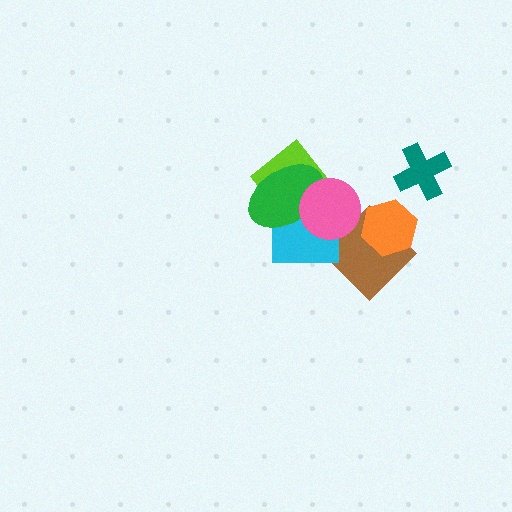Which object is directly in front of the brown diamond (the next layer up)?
The orange hexagon is directly in front of the brown diamond.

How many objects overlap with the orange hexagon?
1 object overlaps with the orange hexagon.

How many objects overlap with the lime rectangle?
4 objects overlap with the lime rectangle.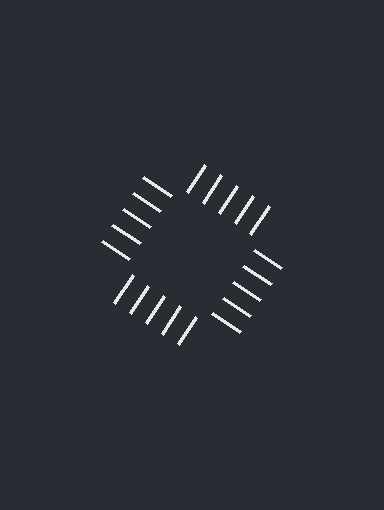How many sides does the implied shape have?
4 sides — the line-ends trace a square.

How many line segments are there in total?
20 — 5 along each of the 4 edges.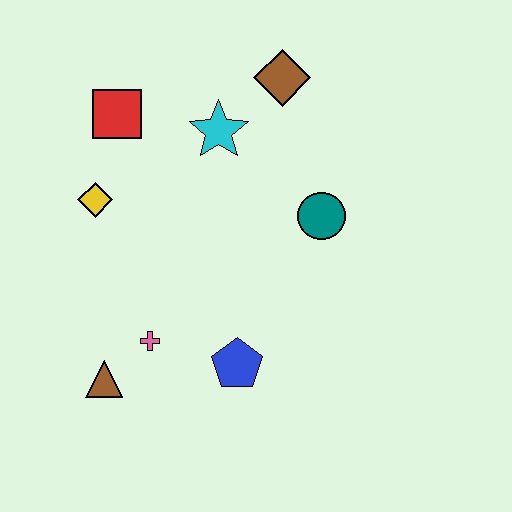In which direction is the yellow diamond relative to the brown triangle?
The yellow diamond is above the brown triangle.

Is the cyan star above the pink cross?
Yes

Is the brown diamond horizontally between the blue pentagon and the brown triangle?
No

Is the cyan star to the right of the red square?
Yes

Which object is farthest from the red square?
The blue pentagon is farthest from the red square.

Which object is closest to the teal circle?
The cyan star is closest to the teal circle.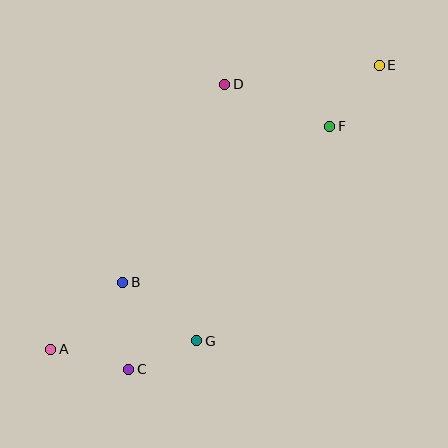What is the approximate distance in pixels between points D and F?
The distance between D and F is approximately 113 pixels.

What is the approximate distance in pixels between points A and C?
The distance between A and C is approximately 81 pixels.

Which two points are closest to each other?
Points C and G are closest to each other.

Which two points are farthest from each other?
Points A and E are farthest from each other.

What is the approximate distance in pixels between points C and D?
The distance between C and D is approximately 301 pixels.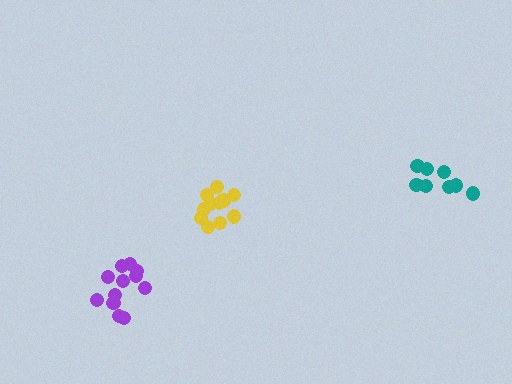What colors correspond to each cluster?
The clusters are colored: purple, yellow, teal.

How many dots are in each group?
Group 1: 12 dots, Group 2: 11 dots, Group 3: 8 dots (31 total).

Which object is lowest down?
The purple cluster is bottommost.